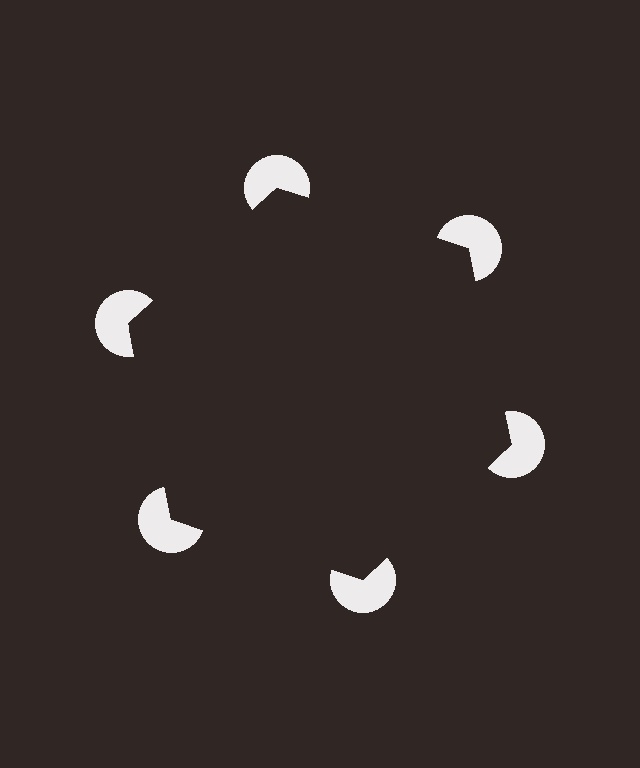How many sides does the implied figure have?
6 sides.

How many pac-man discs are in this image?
There are 6 — one at each vertex of the illusory hexagon.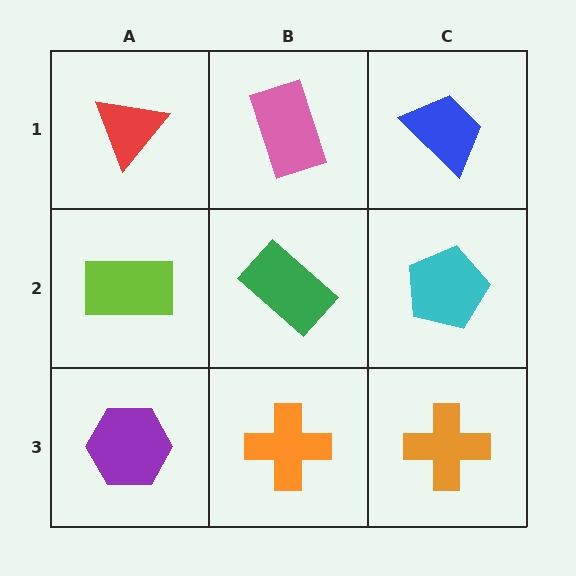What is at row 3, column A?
A purple hexagon.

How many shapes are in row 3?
3 shapes.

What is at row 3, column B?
An orange cross.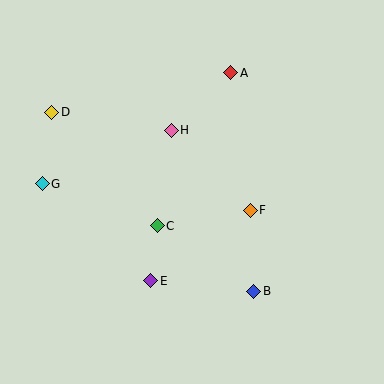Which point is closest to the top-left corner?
Point D is closest to the top-left corner.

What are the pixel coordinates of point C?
Point C is at (157, 226).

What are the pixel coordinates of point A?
Point A is at (231, 73).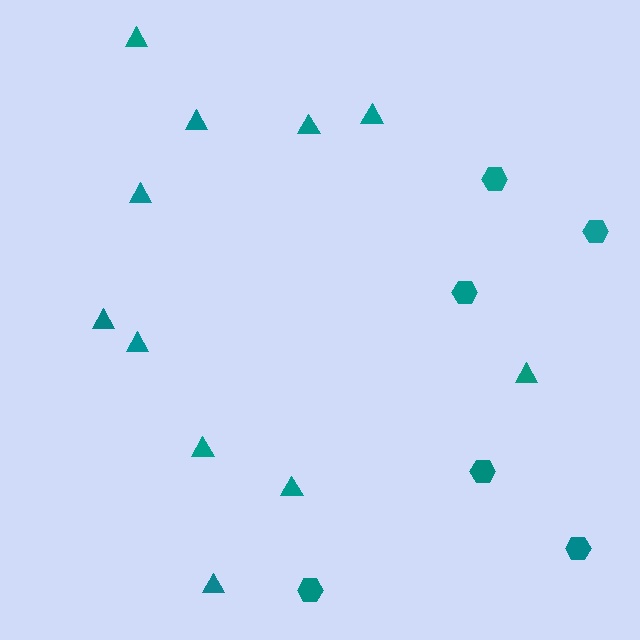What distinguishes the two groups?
There are 2 groups: one group of hexagons (6) and one group of triangles (11).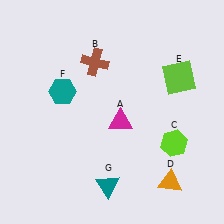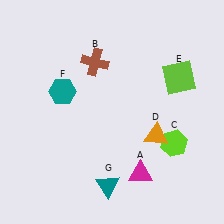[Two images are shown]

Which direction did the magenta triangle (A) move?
The magenta triangle (A) moved down.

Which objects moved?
The objects that moved are: the magenta triangle (A), the orange triangle (D).